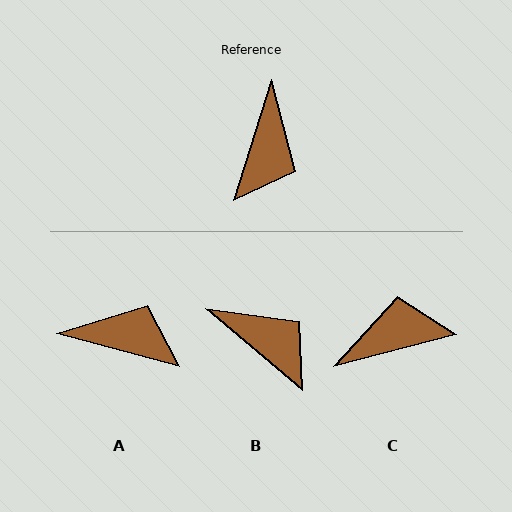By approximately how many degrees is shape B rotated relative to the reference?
Approximately 68 degrees counter-clockwise.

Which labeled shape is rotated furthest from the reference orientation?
C, about 122 degrees away.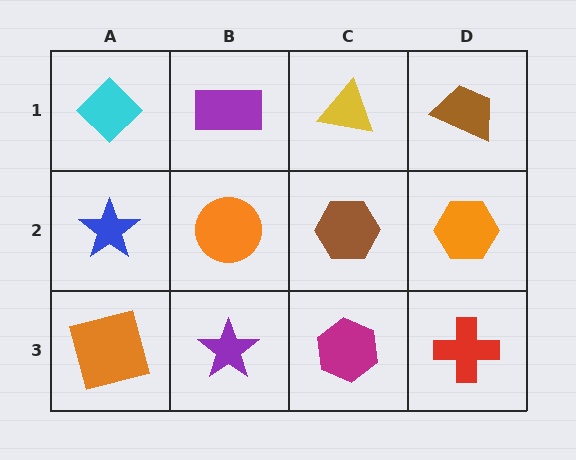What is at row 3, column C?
A magenta hexagon.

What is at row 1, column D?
A brown trapezoid.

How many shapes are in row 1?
4 shapes.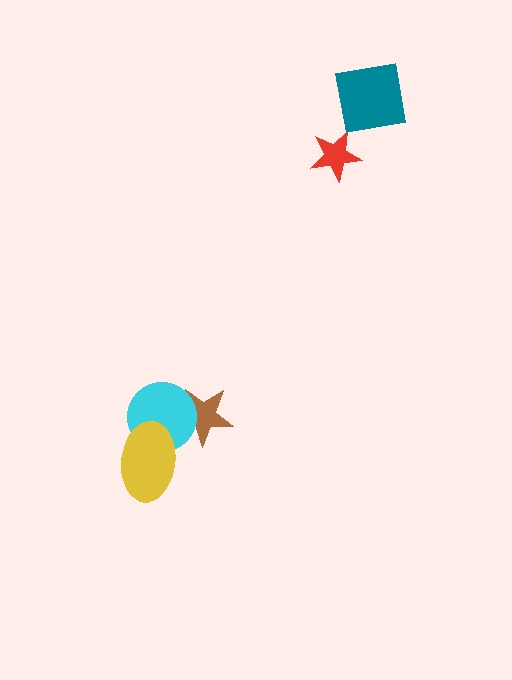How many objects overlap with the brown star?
1 object overlaps with the brown star.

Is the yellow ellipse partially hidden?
No, no other shape covers it.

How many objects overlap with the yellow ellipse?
1 object overlaps with the yellow ellipse.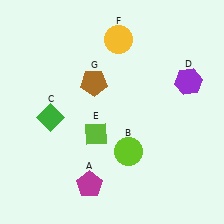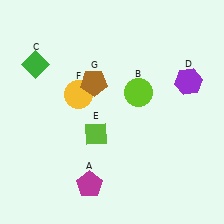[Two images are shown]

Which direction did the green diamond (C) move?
The green diamond (C) moved up.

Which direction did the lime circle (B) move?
The lime circle (B) moved up.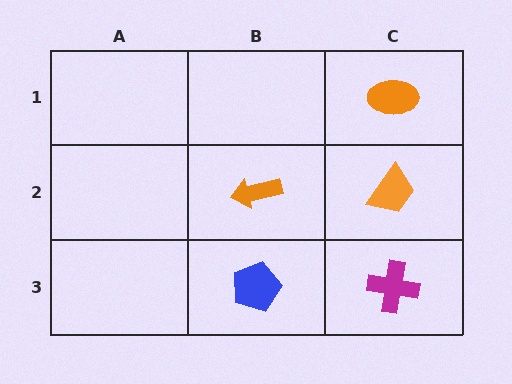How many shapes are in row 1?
1 shape.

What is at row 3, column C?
A magenta cross.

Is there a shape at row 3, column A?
No, that cell is empty.